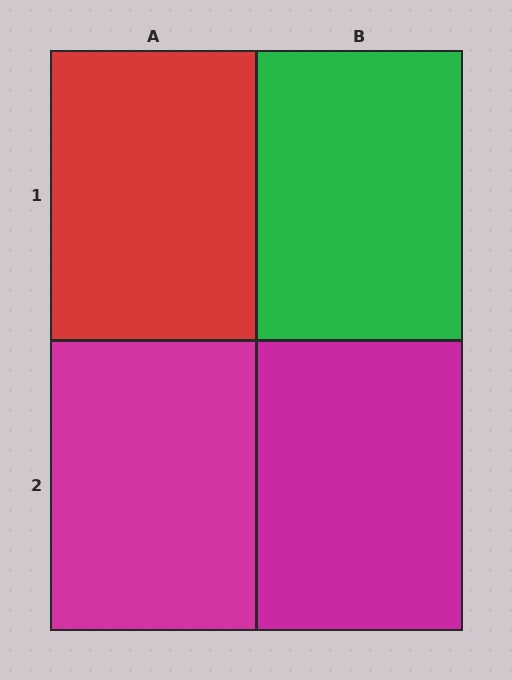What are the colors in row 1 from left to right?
Red, green.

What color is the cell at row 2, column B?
Magenta.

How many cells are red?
1 cell is red.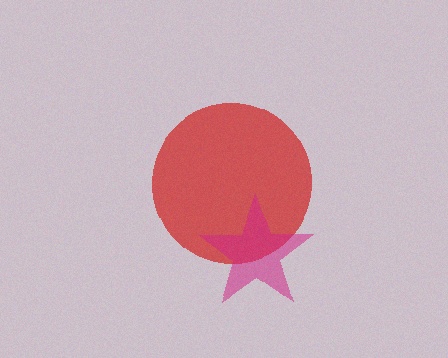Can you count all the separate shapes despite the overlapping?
Yes, there are 2 separate shapes.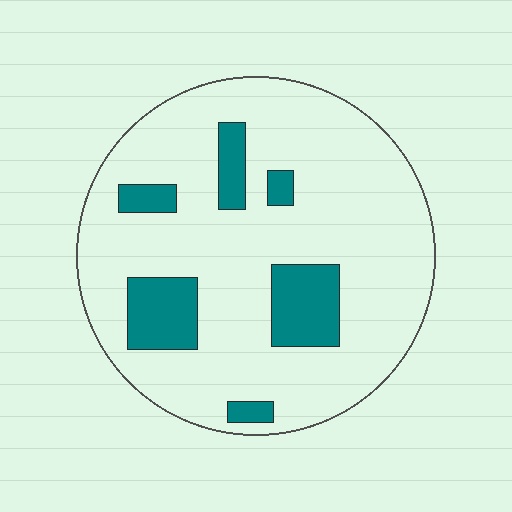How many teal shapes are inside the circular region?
6.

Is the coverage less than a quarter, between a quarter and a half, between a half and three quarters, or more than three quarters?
Less than a quarter.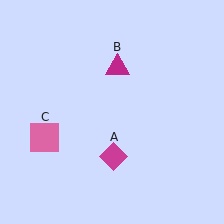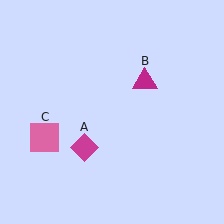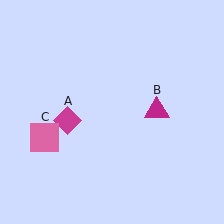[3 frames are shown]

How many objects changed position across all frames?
2 objects changed position: magenta diamond (object A), magenta triangle (object B).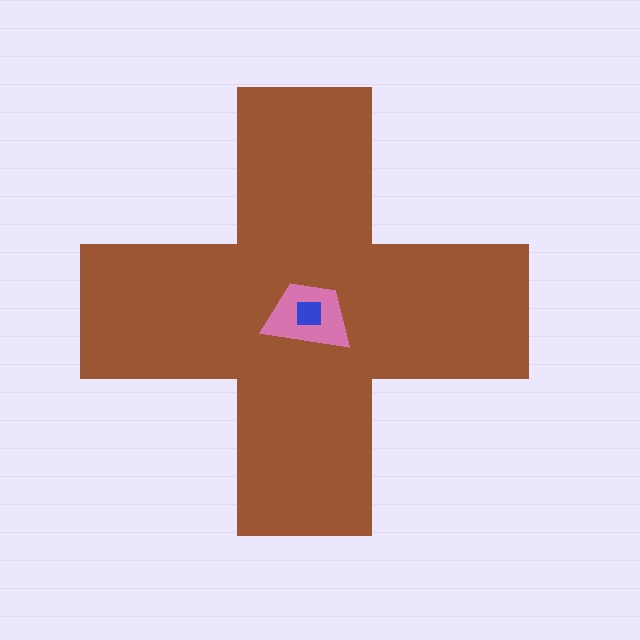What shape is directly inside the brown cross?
The pink trapezoid.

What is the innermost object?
The blue square.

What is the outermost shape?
The brown cross.